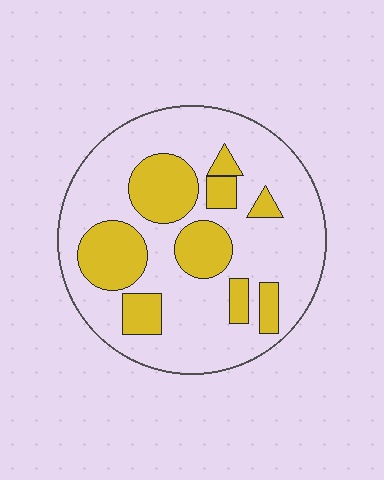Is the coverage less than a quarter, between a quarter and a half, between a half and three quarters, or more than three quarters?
Between a quarter and a half.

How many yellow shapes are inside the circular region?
9.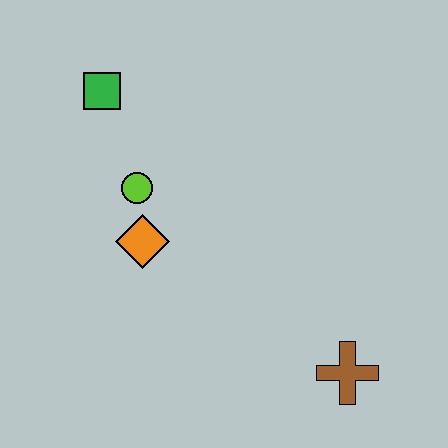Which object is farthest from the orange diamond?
The brown cross is farthest from the orange diamond.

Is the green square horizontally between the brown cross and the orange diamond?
No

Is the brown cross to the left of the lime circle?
No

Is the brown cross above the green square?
No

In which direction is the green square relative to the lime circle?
The green square is above the lime circle.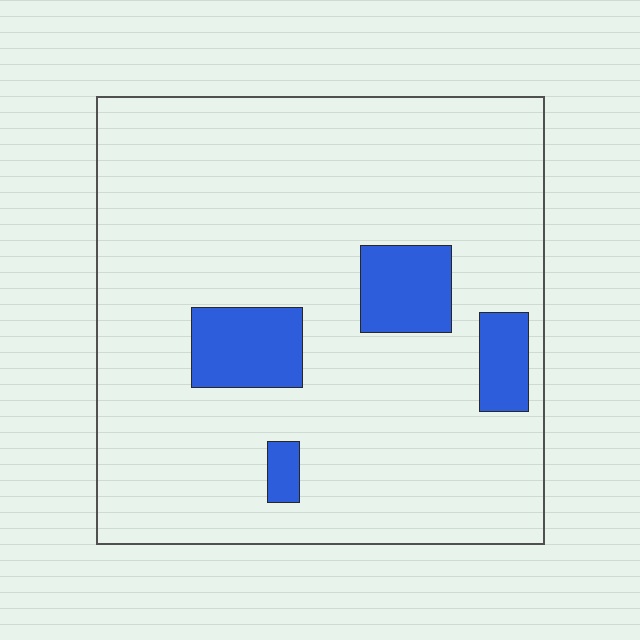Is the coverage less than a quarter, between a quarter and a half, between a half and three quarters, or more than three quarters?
Less than a quarter.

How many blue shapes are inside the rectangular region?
4.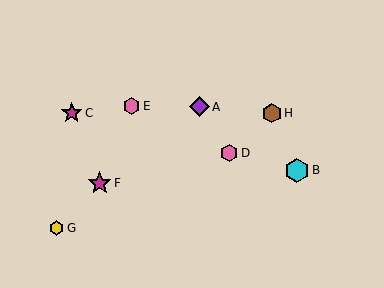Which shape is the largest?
The cyan hexagon (labeled B) is the largest.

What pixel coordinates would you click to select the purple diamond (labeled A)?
Click at (199, 107) to select the purple diamond A.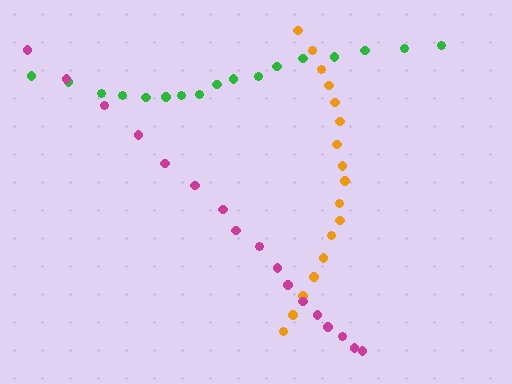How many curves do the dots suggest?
There are 3 distinct paths.